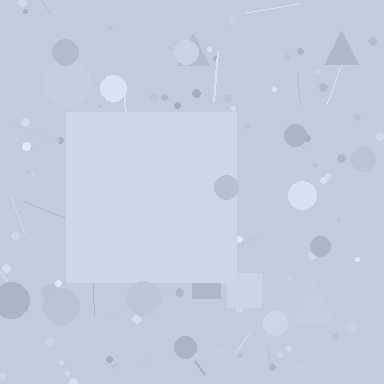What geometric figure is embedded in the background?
A square is embedded in the background.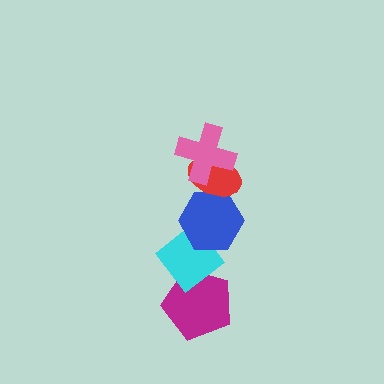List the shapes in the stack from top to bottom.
From top to bottom: the pink cross, the red ellipse, the blue hexagon, the cyan diamond, the magenta pentagon.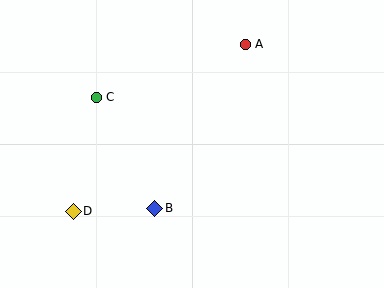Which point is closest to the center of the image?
Point B at (155, 208) is closest to the center.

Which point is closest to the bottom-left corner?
Point D is closest to the bottom-left corner.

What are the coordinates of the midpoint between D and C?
The midpoint between D and C is at (85, 154).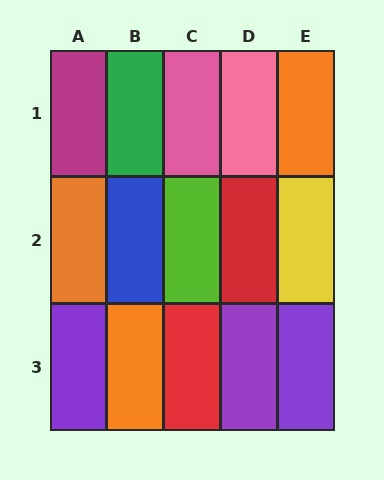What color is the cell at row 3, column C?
Red.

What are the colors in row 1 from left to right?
Magenta, green, pink, pink, orange.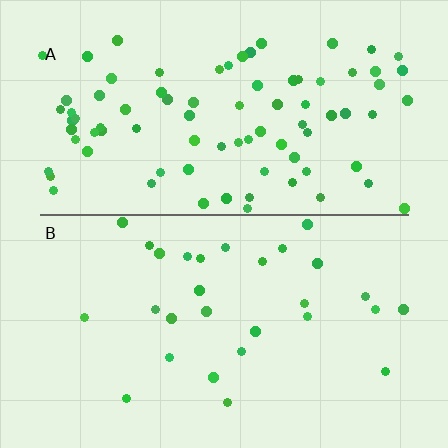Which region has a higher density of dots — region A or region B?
A (the top).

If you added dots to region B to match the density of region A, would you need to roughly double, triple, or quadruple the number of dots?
Approximately triple.